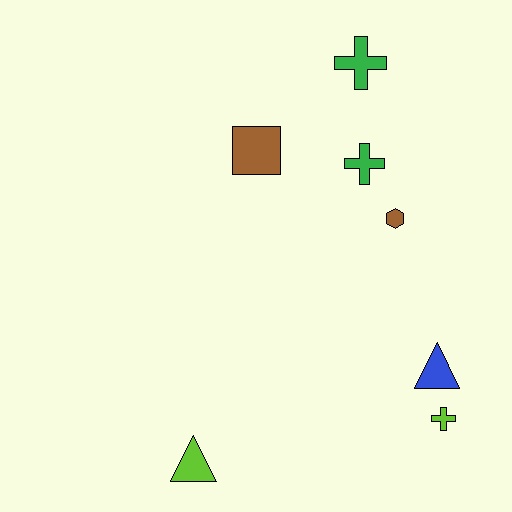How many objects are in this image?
There are 7 objects.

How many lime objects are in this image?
There are 2 lime objects.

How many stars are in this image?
There are no stars.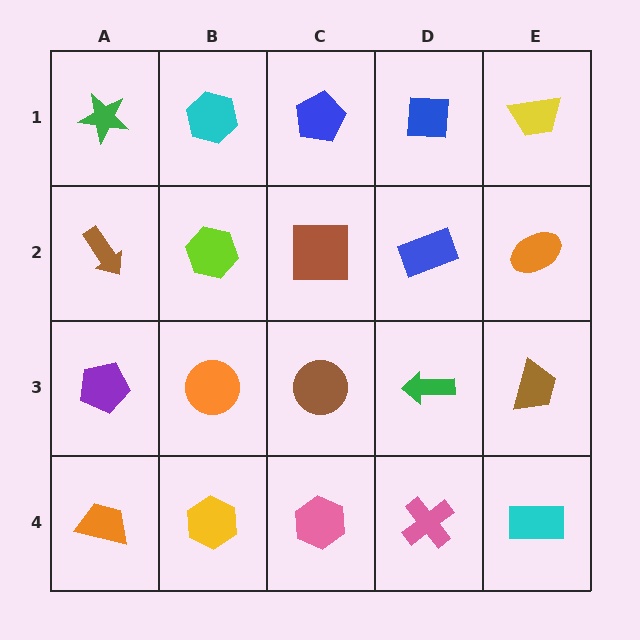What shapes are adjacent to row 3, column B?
A lime hexagon (row 2, column B), a yellow hexagon (row 4, column B), a purple pentagon (row 3, column A), a brown circle (row 3, column C).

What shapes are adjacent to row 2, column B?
A cyan hexagon (row 1, column B), an orange circle (row 3, column B), a brown arrow (row 2, column A), a brown square (row 2, column C).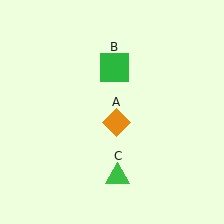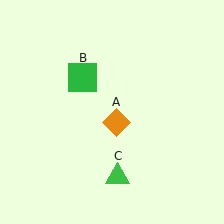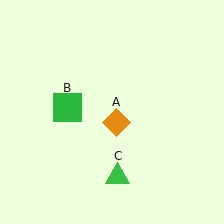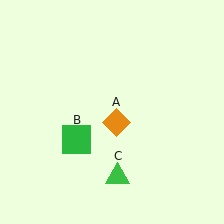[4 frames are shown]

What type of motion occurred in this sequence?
The green square (object B) rotated counterclockwise around the center of the scene.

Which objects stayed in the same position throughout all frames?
Orange diamond (object A) and green triangle (object C) remained stationary.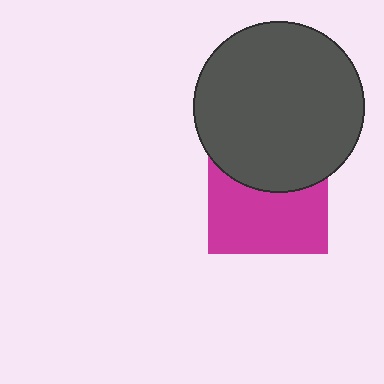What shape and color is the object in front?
The object in front is a dark gray circle.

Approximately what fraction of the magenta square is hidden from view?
Roughly 42% of the magenta square is hidden behind the dark gray circle.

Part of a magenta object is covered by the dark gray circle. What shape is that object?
It is a square.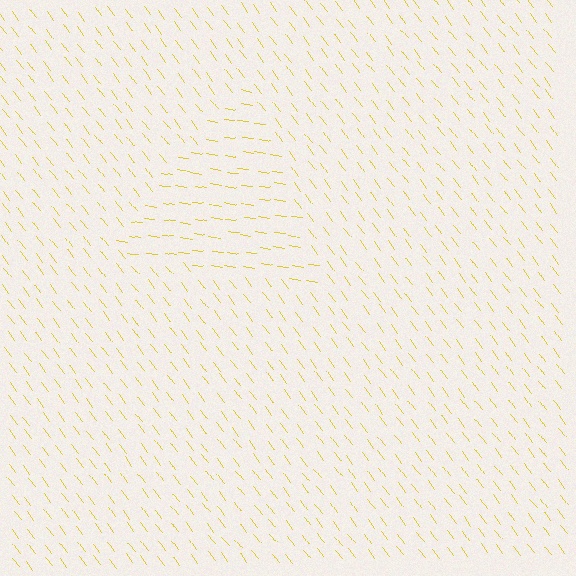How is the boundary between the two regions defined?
The boundary is defined purely by a change in line orientation (approximately 45 degrees difference). All lines are the same color and thickness.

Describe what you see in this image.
The image is filled with small yellow line segments. A triangle region in the image has lines oriented differently from the surrounding lines, creating a visible texture boundary.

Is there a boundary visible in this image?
Yes, there is a texture boundary formed by a change in line orientation.